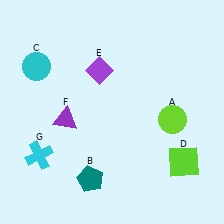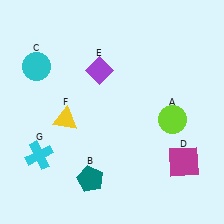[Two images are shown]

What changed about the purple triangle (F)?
In Image 1, F is purple. In Image 2, it changed to yellow.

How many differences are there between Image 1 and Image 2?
There are 2 differences between the two images.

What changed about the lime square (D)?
In Image 1, D is lime. In Image 2, it changed to magenta.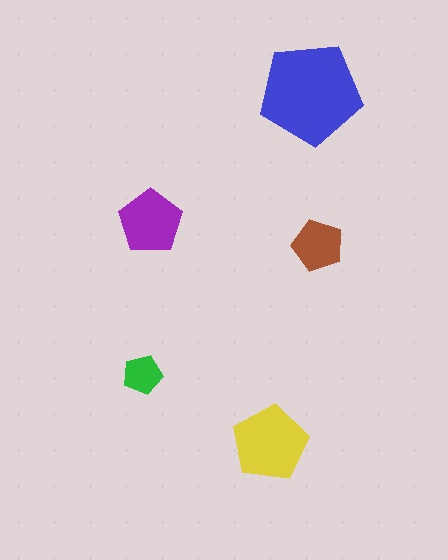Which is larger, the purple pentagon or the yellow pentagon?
The yellow one.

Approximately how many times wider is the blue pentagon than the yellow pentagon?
About 1.5 times wider.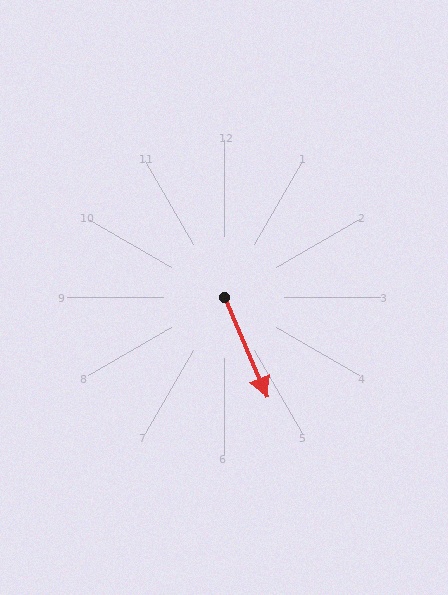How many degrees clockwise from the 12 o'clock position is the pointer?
Approximately 156 degrees.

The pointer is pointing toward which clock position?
Roughly 5 o'clock.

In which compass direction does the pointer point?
Southeast.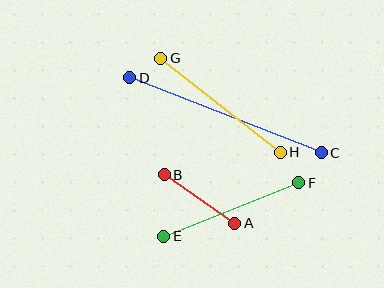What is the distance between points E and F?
The distance is approximately 145 pixels.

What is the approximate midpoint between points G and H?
The midpoint is at approximately (220, 105) pixels.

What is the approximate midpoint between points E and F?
The midpoint is at approximately (231, 210) pixels.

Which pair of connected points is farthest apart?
Points C and D are farthest apart.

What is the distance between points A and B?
The distance is approximately 86 pixels.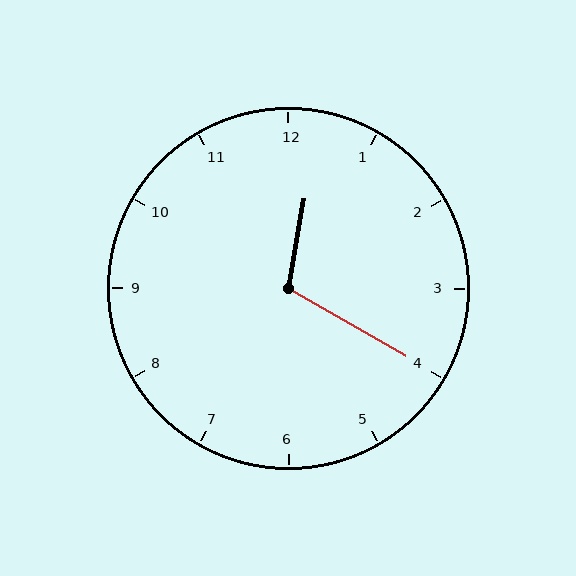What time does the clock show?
12:20.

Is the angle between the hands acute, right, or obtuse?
It is obtuse.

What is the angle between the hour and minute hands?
Approximately 110 degrees.